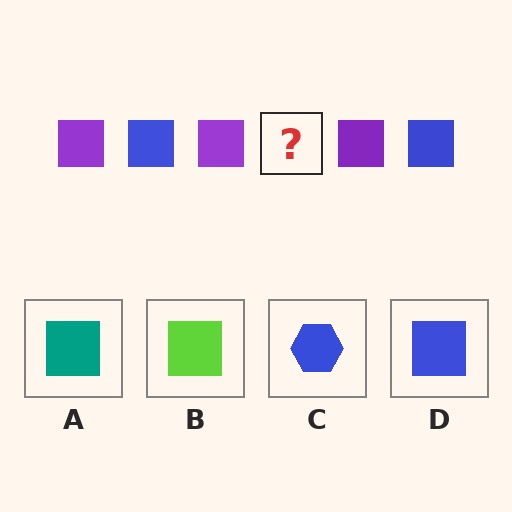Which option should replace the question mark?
Option D.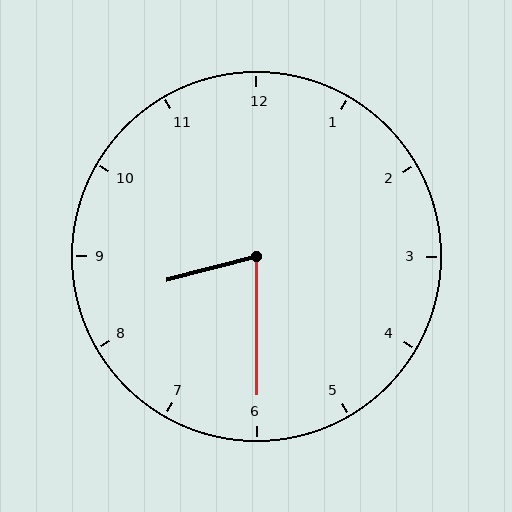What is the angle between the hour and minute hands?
Approximately 75 degrees.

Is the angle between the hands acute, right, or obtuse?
It is acute.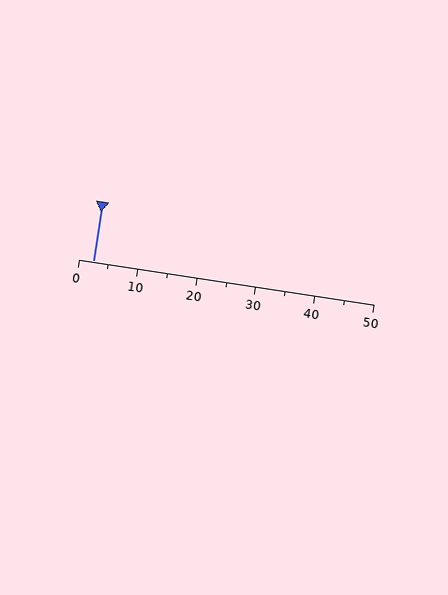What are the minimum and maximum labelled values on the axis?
The axis runs from 0 to 50.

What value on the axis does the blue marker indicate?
The marker indicates approximately 2.5.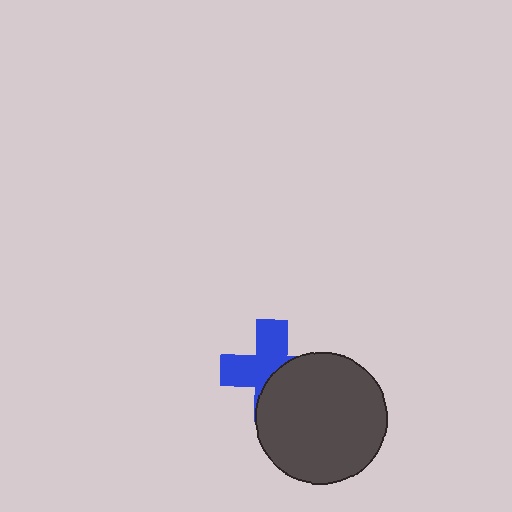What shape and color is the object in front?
The object in front is a dark gray circle.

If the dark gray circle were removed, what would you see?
You would see the complete blue cross.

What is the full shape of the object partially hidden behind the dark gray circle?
The partially hidden object is a blue cross.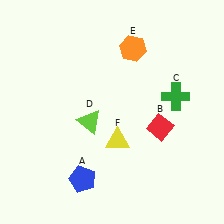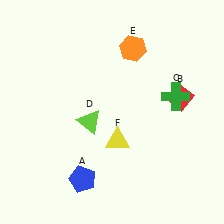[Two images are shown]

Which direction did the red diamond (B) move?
The red diamond (B) moved up.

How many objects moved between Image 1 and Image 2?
1 object moved between the two images.